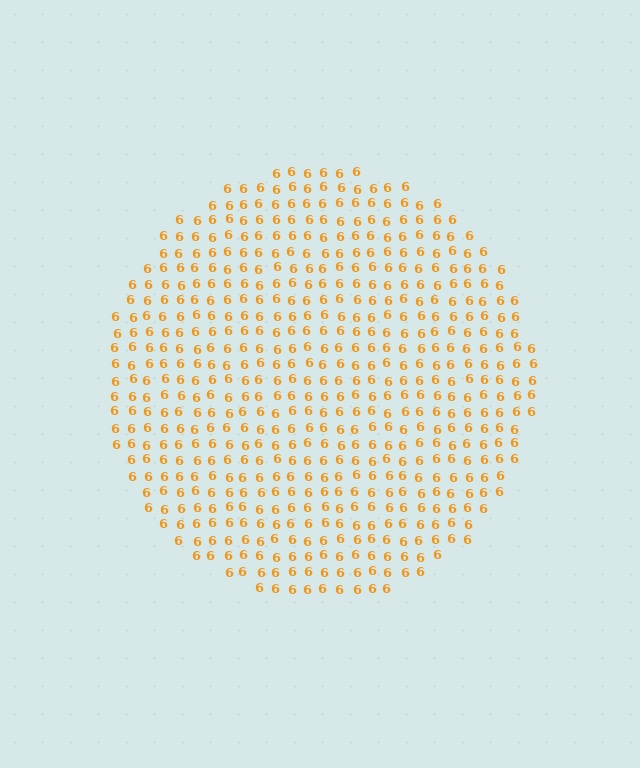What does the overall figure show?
The overall figure shows a circle.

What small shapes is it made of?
It is made of small digit 6's.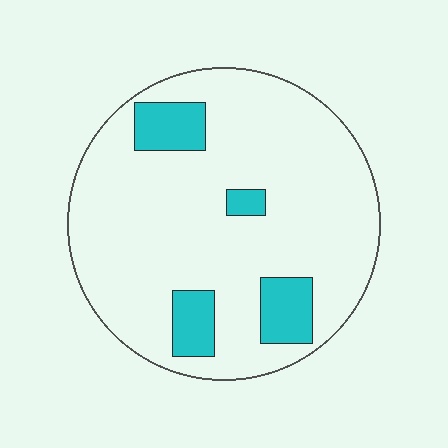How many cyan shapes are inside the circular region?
4.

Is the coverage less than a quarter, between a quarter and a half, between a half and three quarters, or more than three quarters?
Less than a quarter.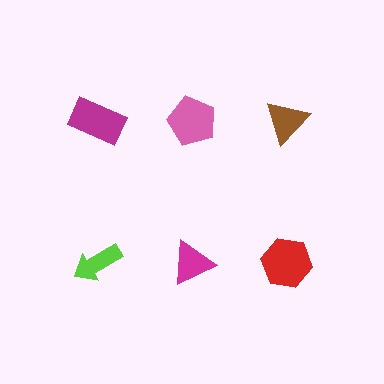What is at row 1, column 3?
A brown triangle.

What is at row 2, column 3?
A red hexagon.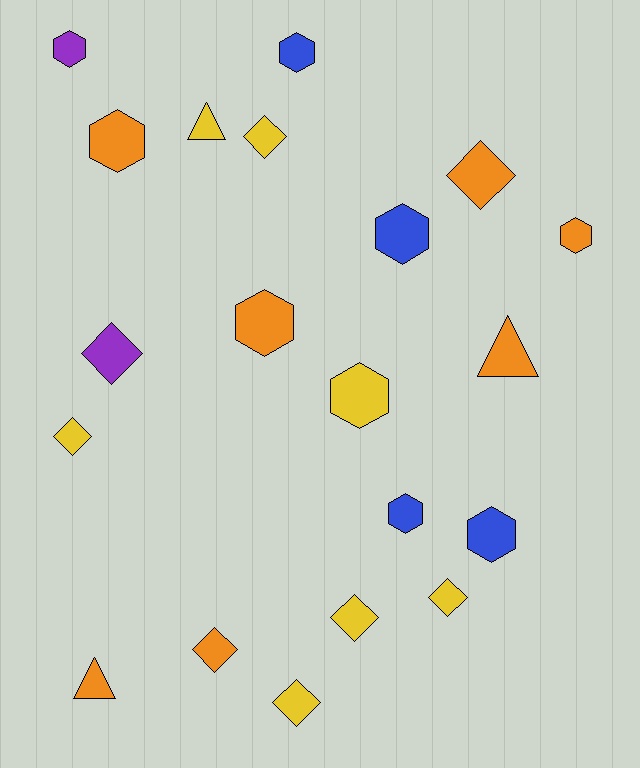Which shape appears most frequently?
Hexagon, with 9 objects.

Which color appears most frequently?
Orange, with 7 objects.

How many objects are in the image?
There are 20 objects.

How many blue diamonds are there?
There are no blue diamonds.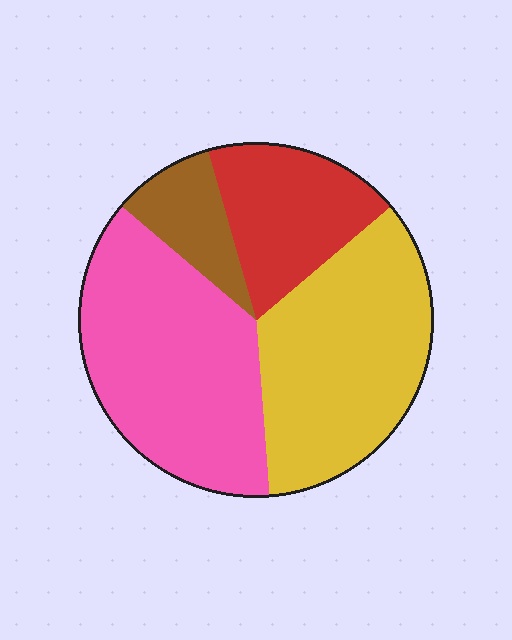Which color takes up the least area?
Brown, at roughly 10%.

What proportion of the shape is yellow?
Yellow covers 35% of the shape.